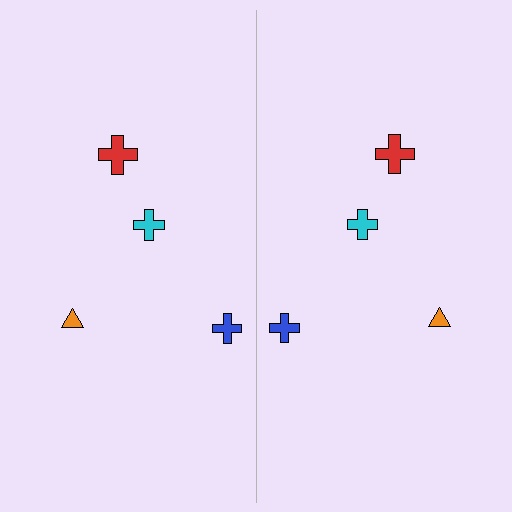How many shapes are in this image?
There are 8 shapes in this image.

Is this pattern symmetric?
Yes, this pattern has bilateral (reflection) symmetry.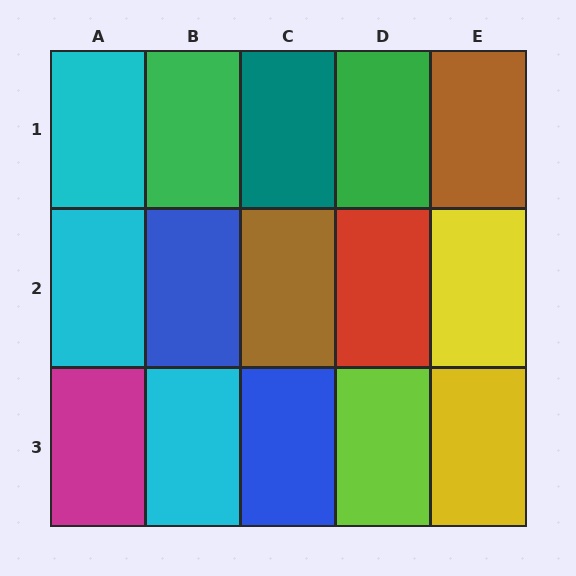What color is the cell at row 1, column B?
Green.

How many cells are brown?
2 cells are brown.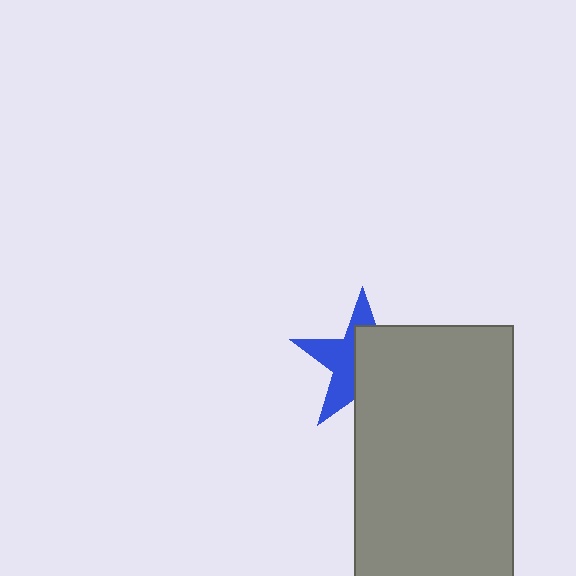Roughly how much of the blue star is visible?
A small part of it is visible (roughly 45%).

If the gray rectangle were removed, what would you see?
You would see the complete blue star.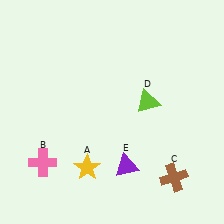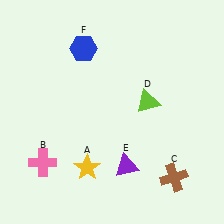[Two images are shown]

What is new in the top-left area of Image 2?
A blue hexagon (F) was added in the top-left area of Image 2.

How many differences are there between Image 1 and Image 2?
There is 1 difference between the two images.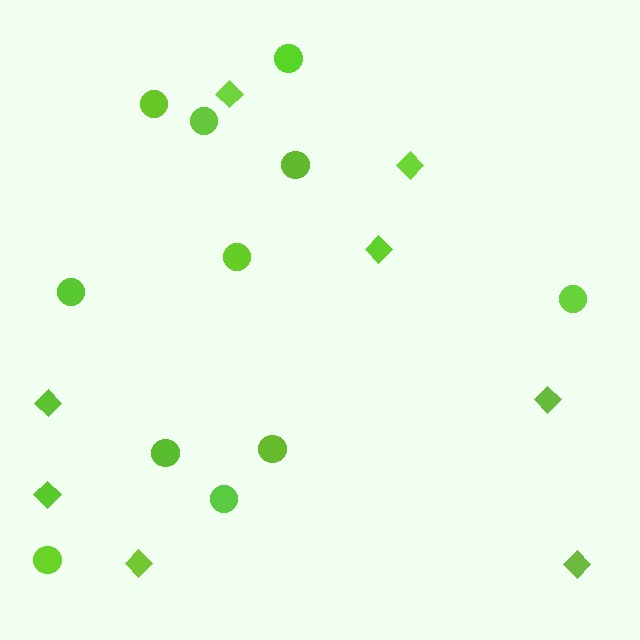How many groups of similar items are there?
There are 2 groups: one group of circles (11) and one group of diamonds (8).